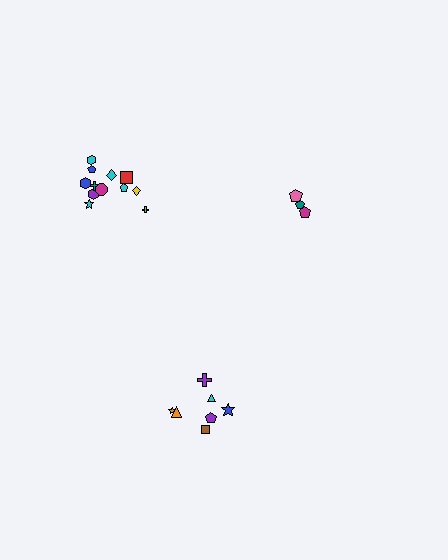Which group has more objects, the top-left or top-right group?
The top-left group.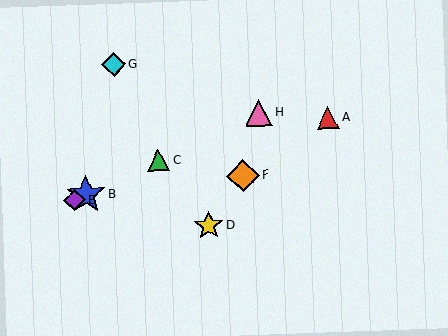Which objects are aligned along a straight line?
Objects B, C, E, H are aligned along a straight line.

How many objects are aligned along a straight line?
4 objects (B, C, E, H) are aligned along a straight line.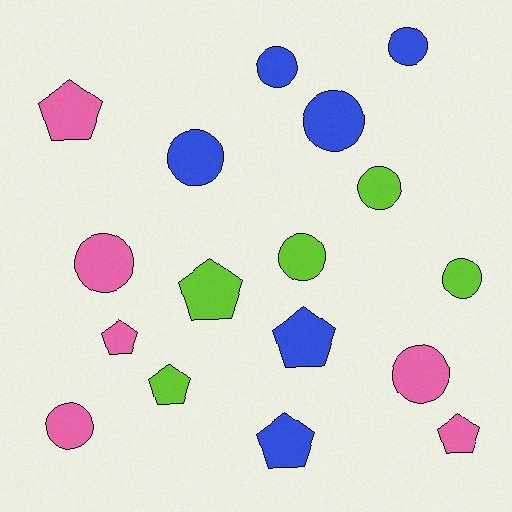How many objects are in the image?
There are 17 objects.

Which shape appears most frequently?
Circle, with 10 objects.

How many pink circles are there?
There are 3 pink circles.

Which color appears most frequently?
Blue, with 6 objects.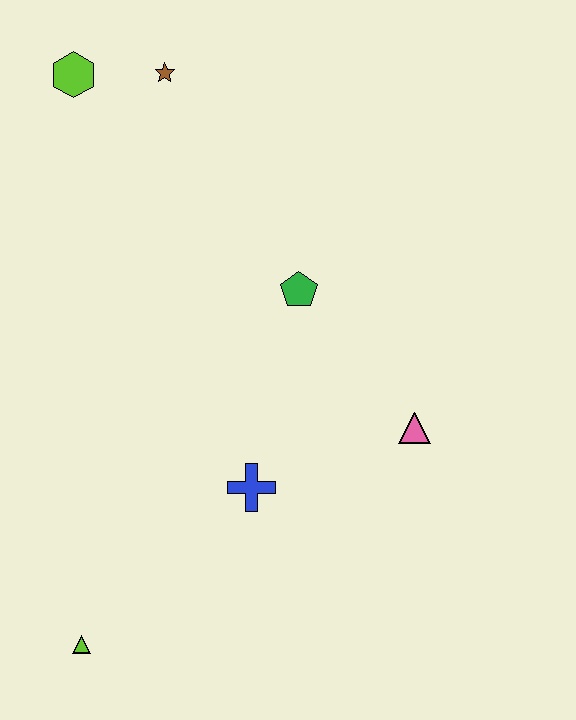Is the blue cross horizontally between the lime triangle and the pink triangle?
Yes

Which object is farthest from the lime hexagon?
The lime triangle is farthest from the lime hexagon.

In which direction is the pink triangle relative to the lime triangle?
The pink triangle is to the right of the lime triangle.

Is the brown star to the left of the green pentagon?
Yes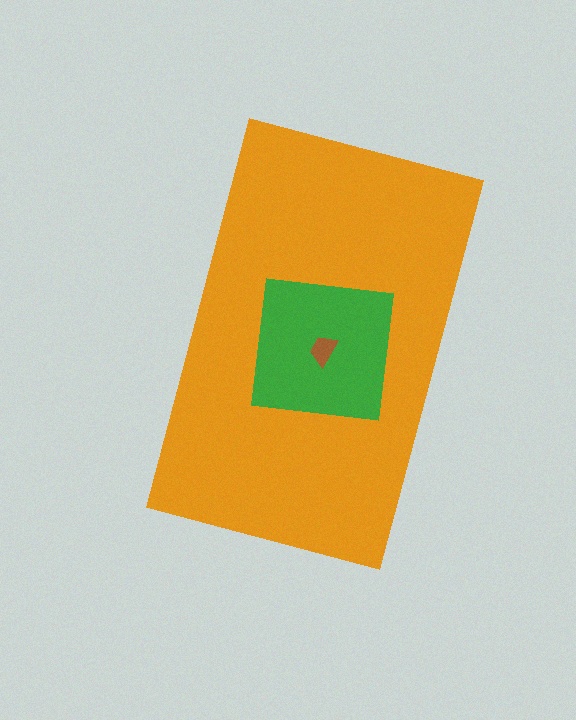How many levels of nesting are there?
3.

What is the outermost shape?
The orange rectangle.